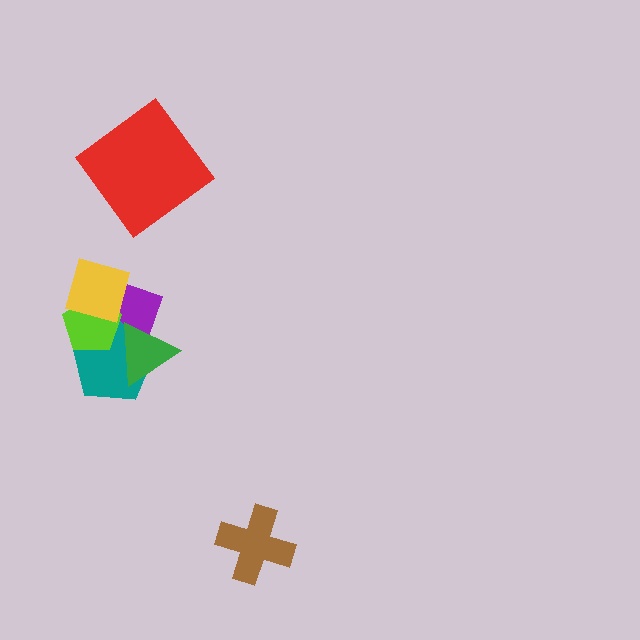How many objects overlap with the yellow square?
2 objects overlap with the yellow square.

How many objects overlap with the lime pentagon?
4 objects overlap with the lime pentagon.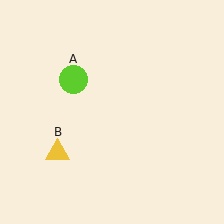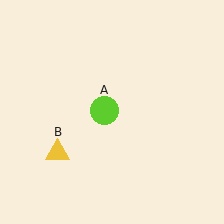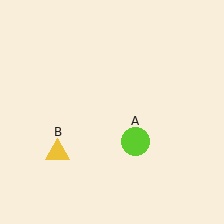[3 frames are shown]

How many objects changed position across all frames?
1 object changed position: lime circle (object A).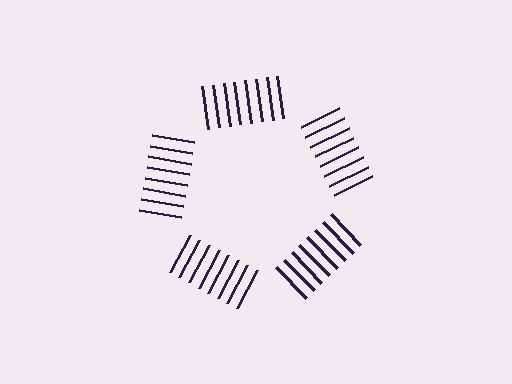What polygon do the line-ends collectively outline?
An illusory pentagon — the line segments terminate on its edges but no continuous stroke is drawn.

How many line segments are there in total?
40 — 8 along each of the 5 edges.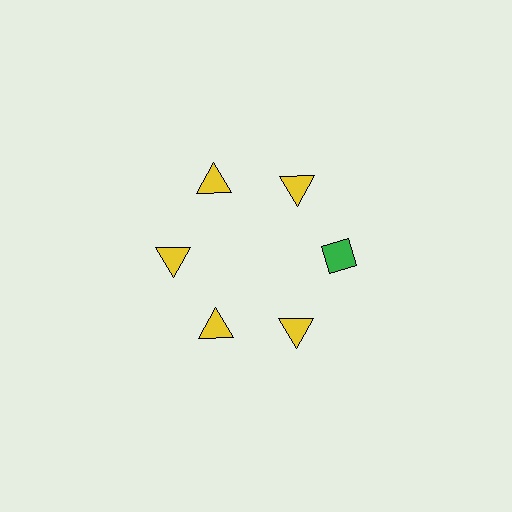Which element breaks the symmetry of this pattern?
The green diamond at roughly the 3 o'clock position breaks the symmetry. All other shapes are yellow triangles.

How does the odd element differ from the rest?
It differs in both color (green instead of yellow) and shape (diamond instead of triangle).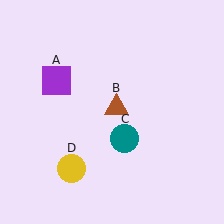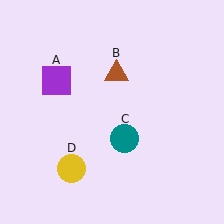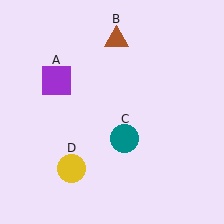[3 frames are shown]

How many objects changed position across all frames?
1 object changed position: brown triangle (object B).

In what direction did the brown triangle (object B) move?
The brown triangle (object B) moved up.